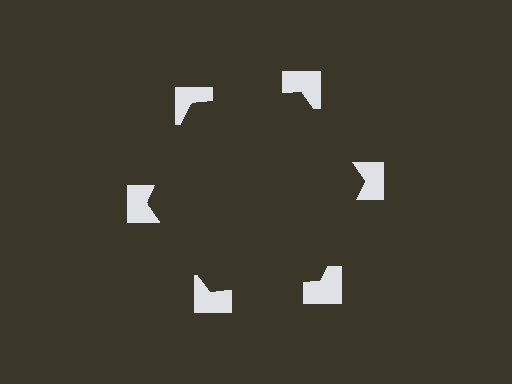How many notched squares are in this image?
There are 6 — one at each vertex of the illusory hexagon.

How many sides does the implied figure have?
6 sides.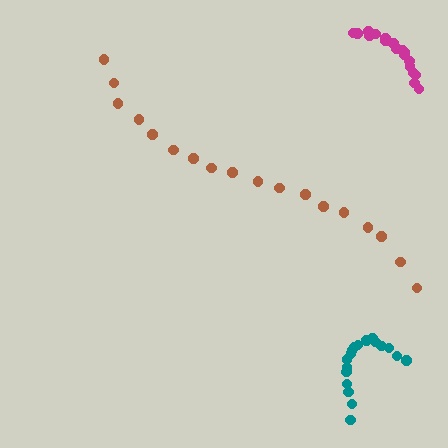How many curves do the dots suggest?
There are 3 distinct paths.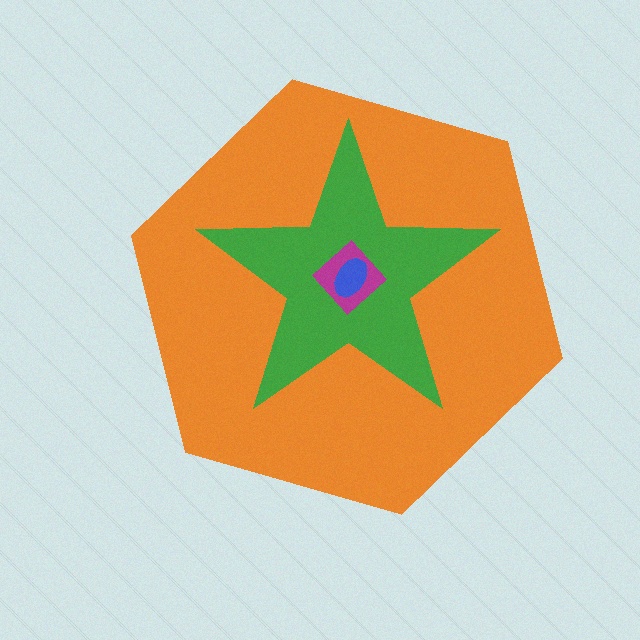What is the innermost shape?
The blue ellipse.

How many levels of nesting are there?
4.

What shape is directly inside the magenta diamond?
The blue ellipse.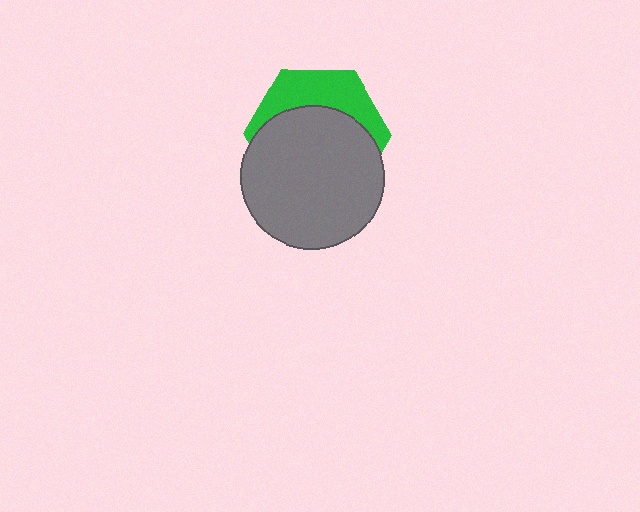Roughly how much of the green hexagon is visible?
A small part of it is visible (roughly 35%).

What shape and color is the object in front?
The object in front is a gray circle.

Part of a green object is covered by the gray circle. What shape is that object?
It is a hexagon.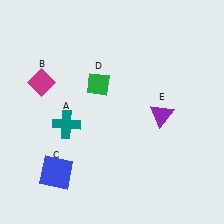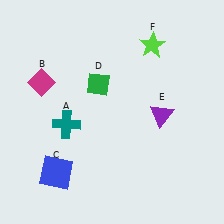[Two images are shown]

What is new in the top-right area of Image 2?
A lime star (F) was added in the top-right area of Image 2.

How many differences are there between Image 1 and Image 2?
There is 1 difference between the two images.